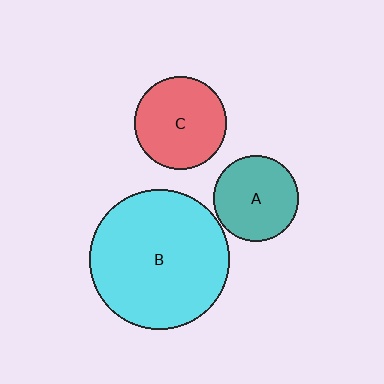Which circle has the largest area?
Circle B (cyan).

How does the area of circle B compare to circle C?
Approximately 2.3 times.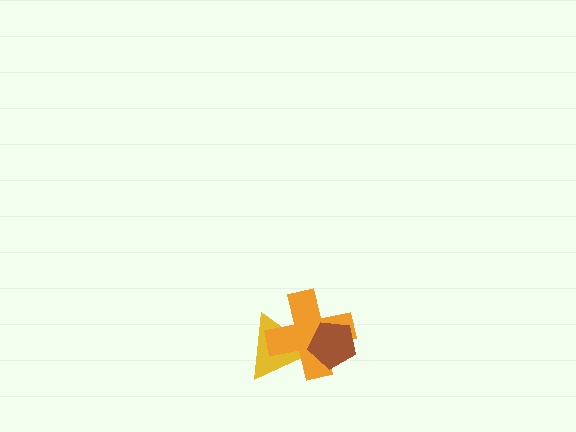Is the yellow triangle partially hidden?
Yes, it is partially covered by another shape.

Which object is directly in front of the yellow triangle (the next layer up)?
The orange cross is directly in front of the yellow triangle.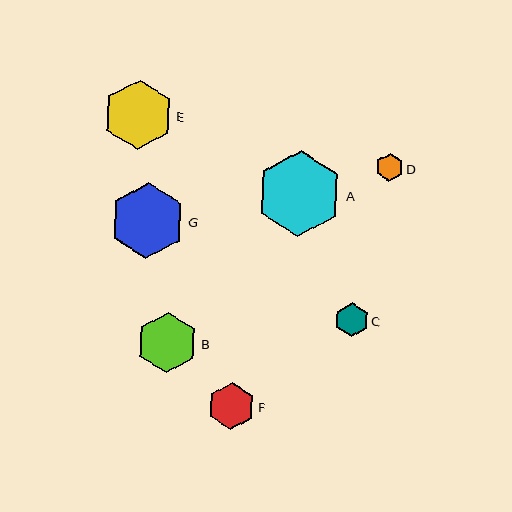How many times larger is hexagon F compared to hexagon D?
Hexagon F is approximately 1.7 times the size of hexagon D.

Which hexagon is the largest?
Hexagon A is the largest with a size of approximately 86 pixels.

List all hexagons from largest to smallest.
From largest to smallest: A, G, E, B, F, C, D.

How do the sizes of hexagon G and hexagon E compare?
Hexagon G and hexagon E are approximately the same size.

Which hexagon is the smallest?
Hexagon D is the smallest with a size of approximately 28 pixels.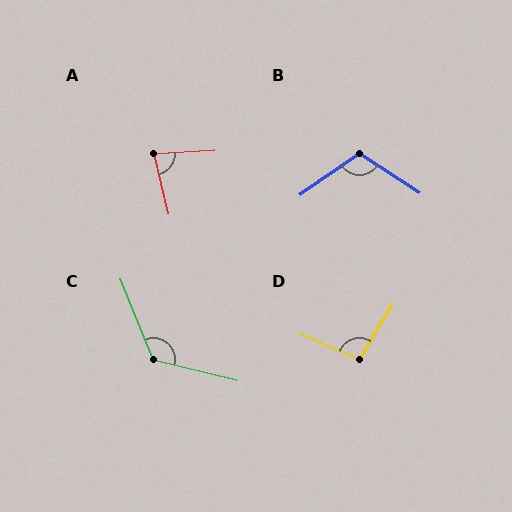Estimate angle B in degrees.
Approximately 112 degrees.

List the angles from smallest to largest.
A (80°), D (98°), B (112°), C (126°).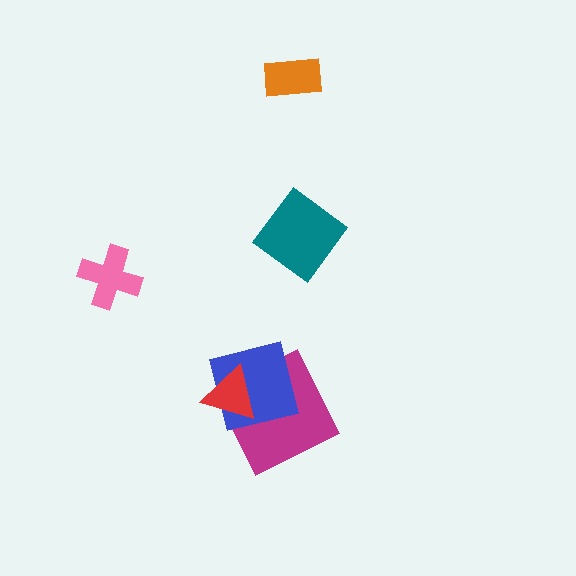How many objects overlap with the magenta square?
2 objects overlap with the magenta square.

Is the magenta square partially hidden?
Yes, it is partially covered by another shape.